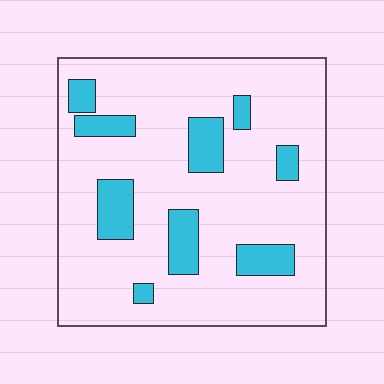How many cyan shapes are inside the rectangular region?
9.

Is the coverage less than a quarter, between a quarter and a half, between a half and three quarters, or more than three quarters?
Less than a quarter.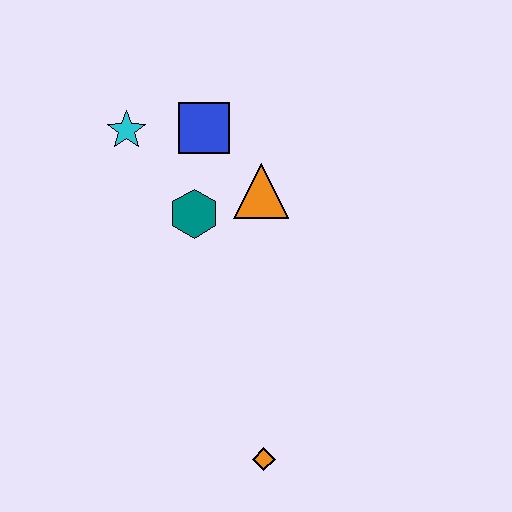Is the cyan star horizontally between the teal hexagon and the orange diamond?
No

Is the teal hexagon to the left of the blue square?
Yes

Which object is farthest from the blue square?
The orange diamond is farthest from the blue square.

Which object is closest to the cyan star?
The blue square is closest to the cyan star.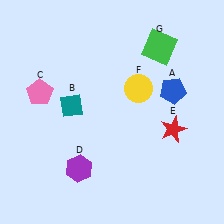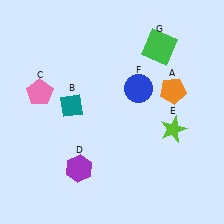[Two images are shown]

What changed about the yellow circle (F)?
In Image 1, F is yellow. In Image 2, it changed to blue.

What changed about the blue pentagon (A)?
In Image 1, A is blue. In Image 2, it changed to orange.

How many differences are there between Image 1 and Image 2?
There are 3 differences between the two images.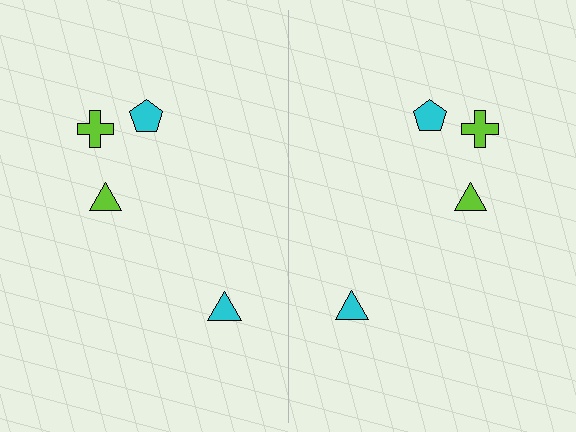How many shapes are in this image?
There are 8 shapes in this image.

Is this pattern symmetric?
Yes, this pattern has bilateral (reflection) symmetry.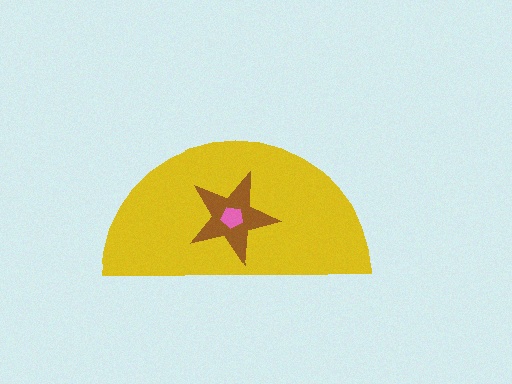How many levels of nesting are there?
3.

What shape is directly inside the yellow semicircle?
The brown star.